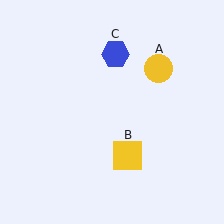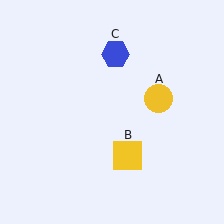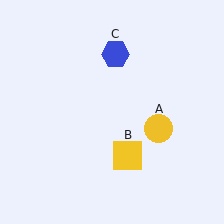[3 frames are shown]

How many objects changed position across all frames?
1 object changed position: yellow circle (object A).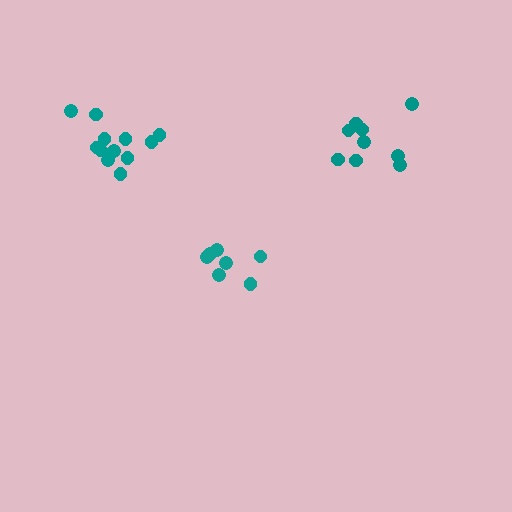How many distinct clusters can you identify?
There are 3 distinct clusters.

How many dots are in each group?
Group 1: 12 dots, Group 2: 9 dots, Group 3: 7 dots (28 total).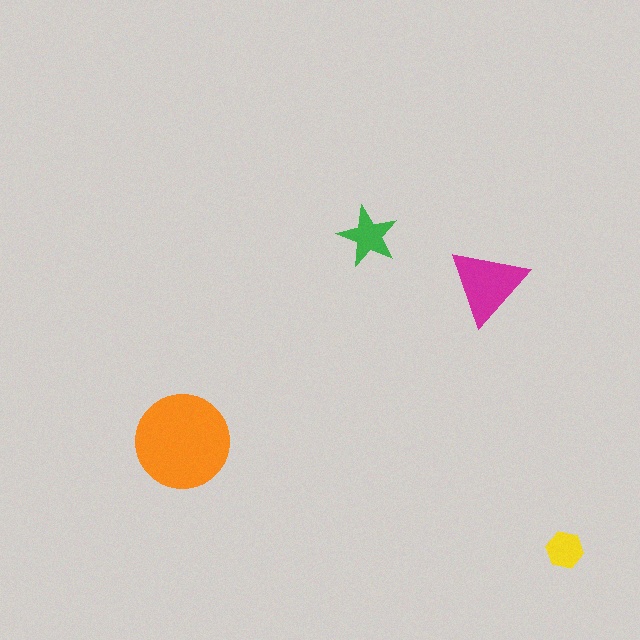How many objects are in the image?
There are 4 objects in the image.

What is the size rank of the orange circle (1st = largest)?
1st.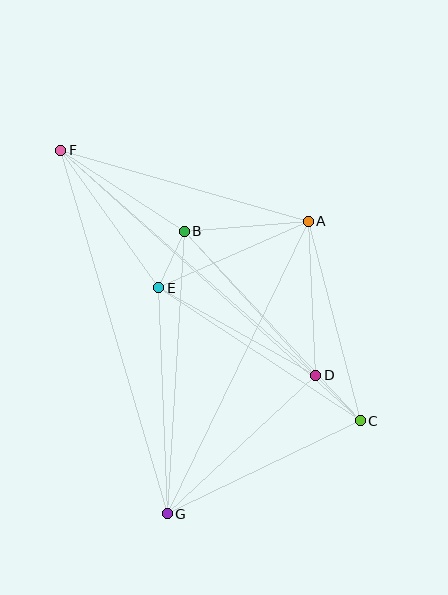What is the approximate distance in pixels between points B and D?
The distance between B and D is approximately 195 pixels.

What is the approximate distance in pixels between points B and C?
The distance between B and C is approximately 258 pixels.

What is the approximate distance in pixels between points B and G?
The distance between B and G is approximately 283 pixels.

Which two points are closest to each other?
Points B and E are closest to each other.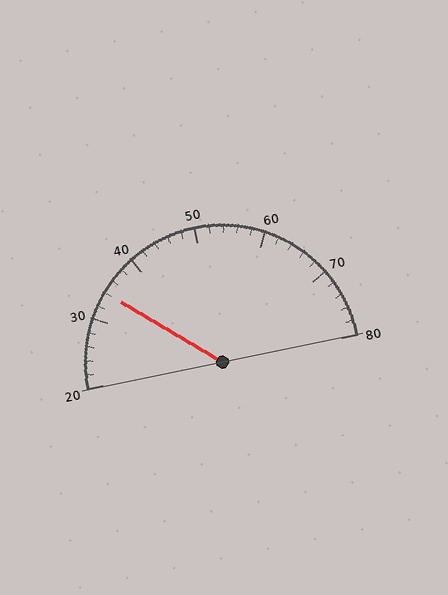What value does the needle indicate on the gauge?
The needle indicates approximately 34.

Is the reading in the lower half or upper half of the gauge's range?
The reading is in the lower half of the range (20 to 80).